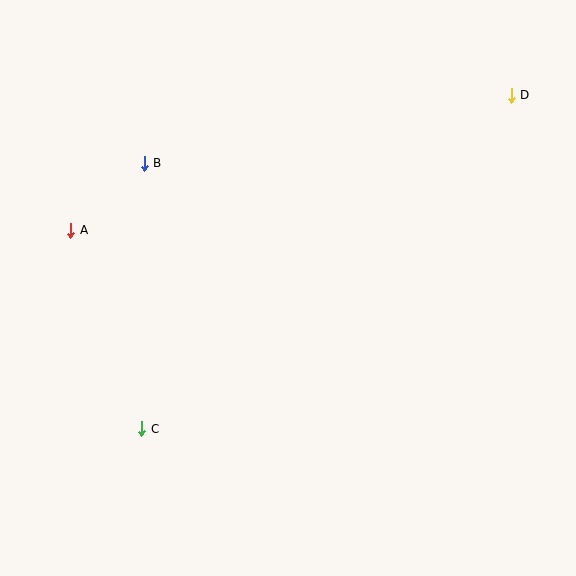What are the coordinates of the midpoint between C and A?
The midpoint between C and A is at (106, 330).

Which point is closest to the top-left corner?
Point B is closest to the top-left corner.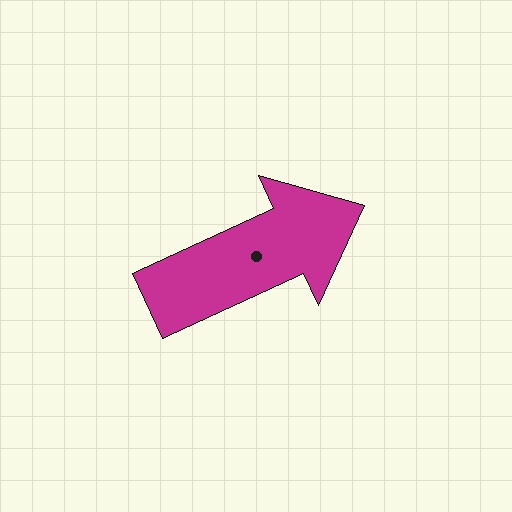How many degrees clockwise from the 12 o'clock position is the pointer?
Approximately 65 degrees.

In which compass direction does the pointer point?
Northeast.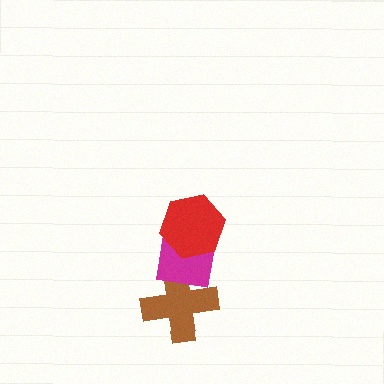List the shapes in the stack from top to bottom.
From top to bottom: the red hexagon, the magenta square, the brown cross.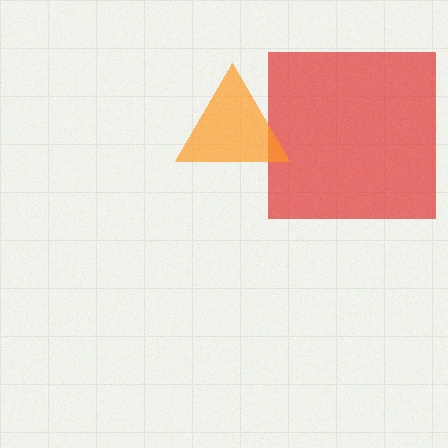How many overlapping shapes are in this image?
There are 2 overlapping shapes in the image.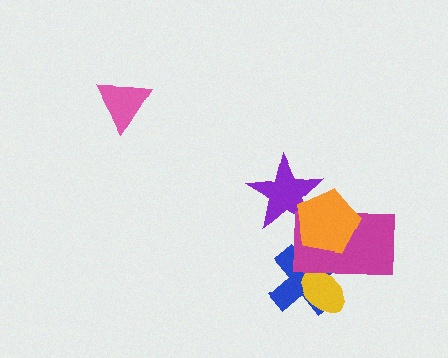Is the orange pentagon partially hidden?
No, no other shape covers it.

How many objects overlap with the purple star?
2 objects overlap with the purple star.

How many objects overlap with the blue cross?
3 objects overlap with the blue cross.